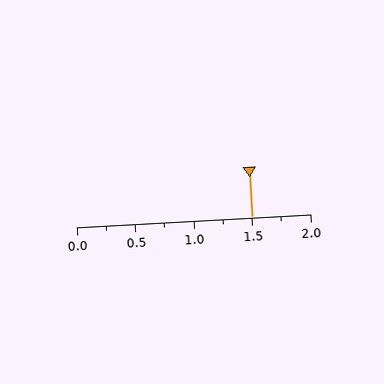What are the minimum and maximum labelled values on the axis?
The axis runs from 0.0 to 2.0.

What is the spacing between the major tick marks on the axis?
The major ticks are spaced 0.5 apart.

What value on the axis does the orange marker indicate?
The marker indicates approximately 1.5.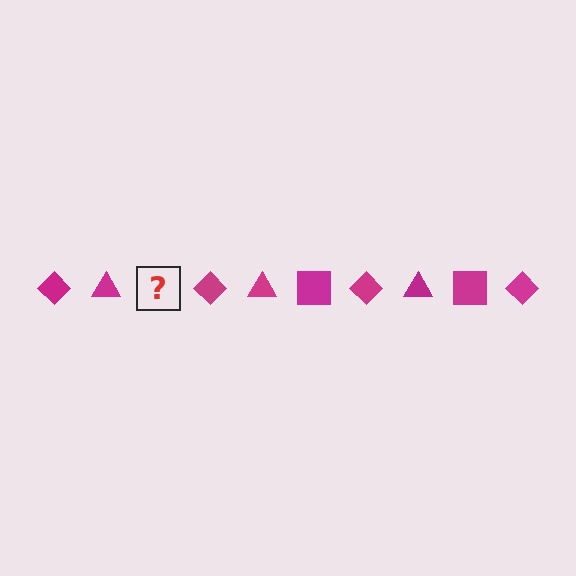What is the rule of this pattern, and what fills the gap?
The rule is that the pattern cycles through diamond, triangle, square shapes in magenta. The gap should be filled with a magenta square.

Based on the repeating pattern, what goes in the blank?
The blank should be a magenta square.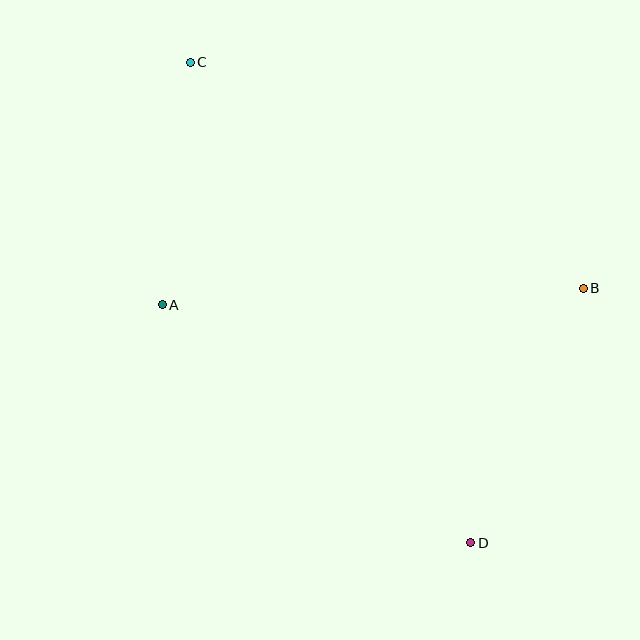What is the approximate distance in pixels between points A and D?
The distance between A and D is approximately 390 pixels.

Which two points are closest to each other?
Points A and C are closest to each other.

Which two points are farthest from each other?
Points C and D are farthest from each other.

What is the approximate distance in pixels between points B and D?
The distance between B and D is approximately 278 pixels.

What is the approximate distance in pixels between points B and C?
The distance between B and C is approximately 453 pixels.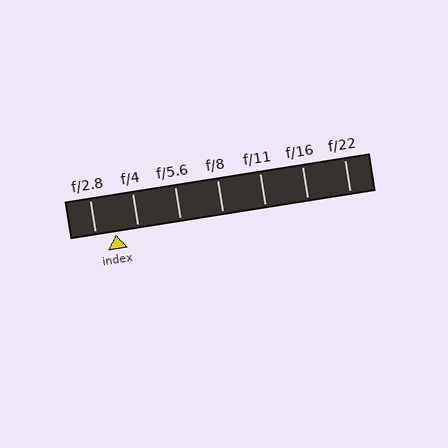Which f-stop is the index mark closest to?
The index mark is closest to f/2.8.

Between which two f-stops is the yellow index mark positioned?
The index mark is between f/2.8 and f/4.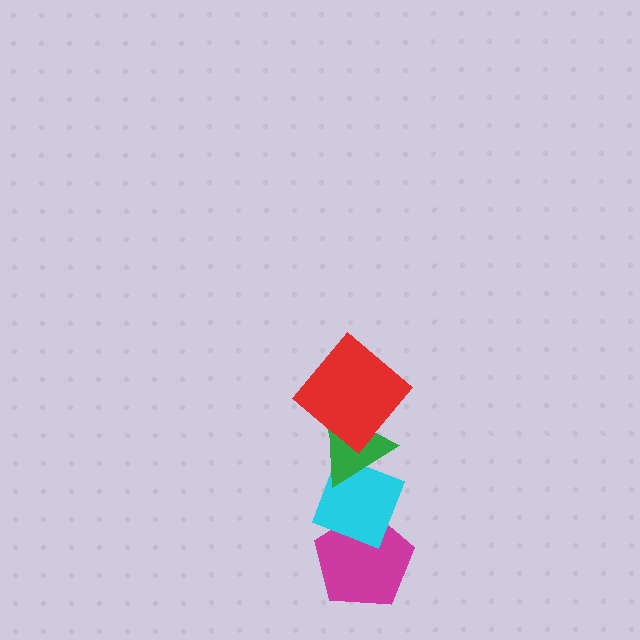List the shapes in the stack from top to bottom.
From top to bottom: the red diamond, the green triangle, the cyan diamond, the magenta pentagon.